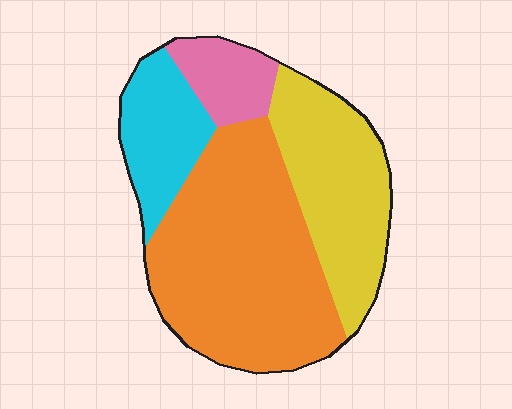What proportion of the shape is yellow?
Yellow takes up about one quarter (1/4) of the shape.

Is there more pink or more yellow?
Yellow.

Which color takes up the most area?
Orange, at roughly 50%.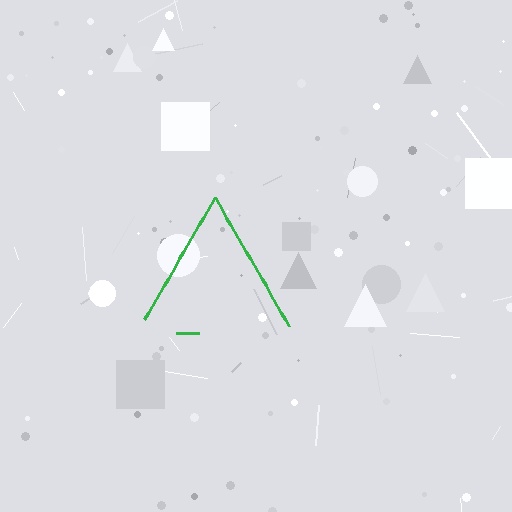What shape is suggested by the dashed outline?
The dashed outline suggests a triangle.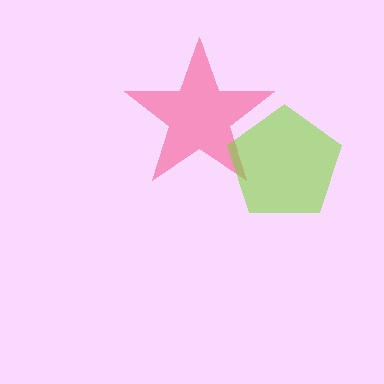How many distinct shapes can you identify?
There are 2 distinct shapes: a pink star, a lime pentagon.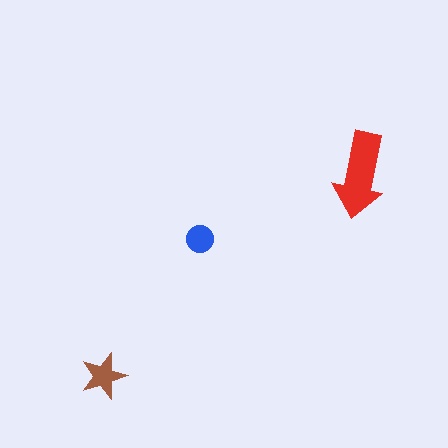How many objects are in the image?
There are 3 objects in the image.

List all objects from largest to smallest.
The red arrow, the brown star, the blue circle.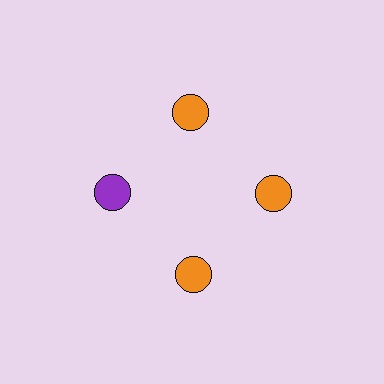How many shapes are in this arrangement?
There are 4 shapes arranged in a ring pattern.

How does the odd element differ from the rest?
It has a different color: purple instead of orange.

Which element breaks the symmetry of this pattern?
The purple circle at roughly the 9 o'clock position breaks the symmetry. All other shapes are orange circles.